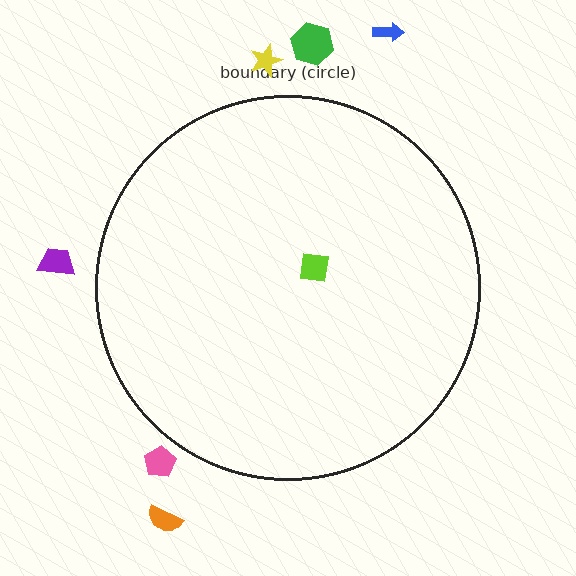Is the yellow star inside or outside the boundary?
Outside.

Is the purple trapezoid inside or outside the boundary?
Outside.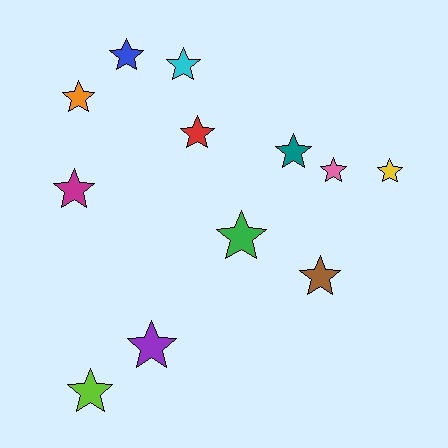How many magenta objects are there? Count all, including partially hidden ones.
There is 1 magenta object.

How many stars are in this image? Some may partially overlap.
There are 12 stars.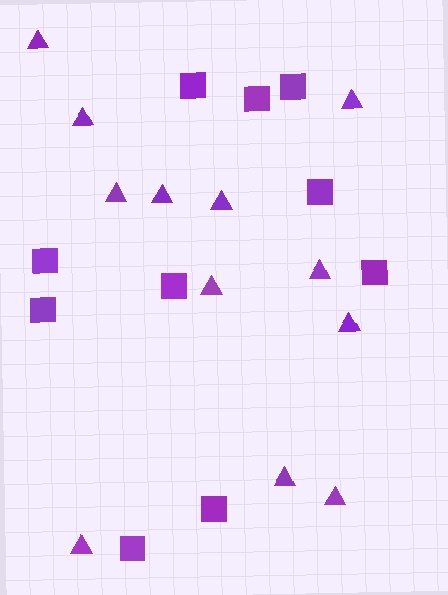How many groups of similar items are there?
There are 2 groups: one group of triangles (12) and one group of squares (10).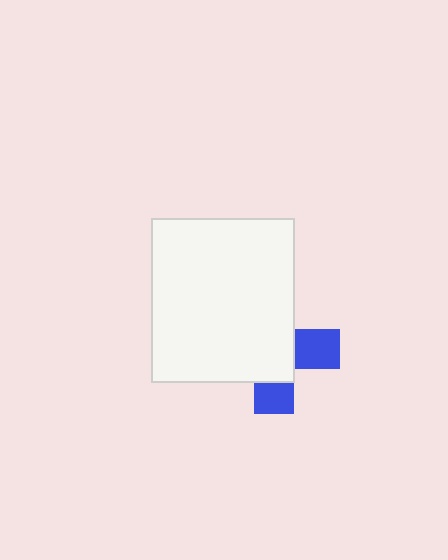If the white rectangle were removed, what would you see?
You would see the complete blue cross.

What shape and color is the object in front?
The object in front is a white rectangle.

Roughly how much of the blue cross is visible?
A small part of it is visible (roughly 34%).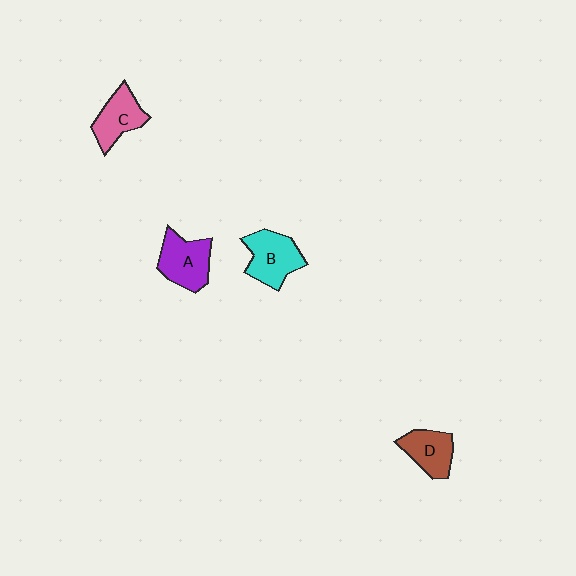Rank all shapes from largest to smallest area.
From largest to smallest: B (cyan), A (purple), C (pink), D (brown).